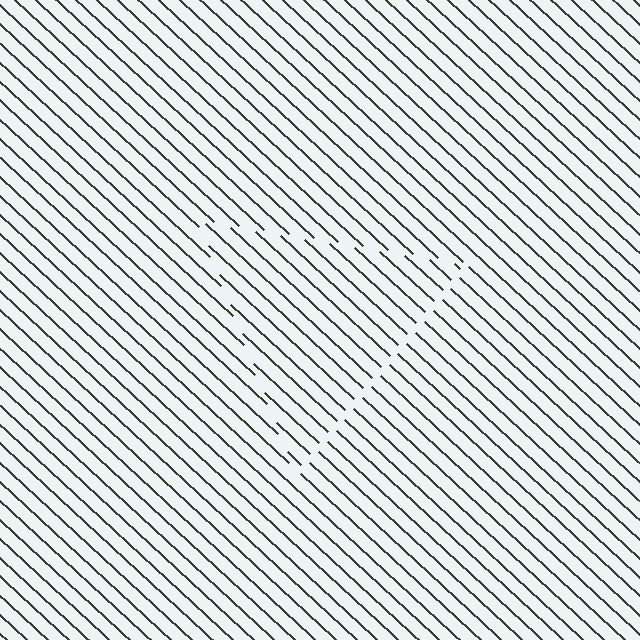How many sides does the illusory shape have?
3 sides — the line-ends trace a triangle.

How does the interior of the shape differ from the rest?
The interior of the shape contains the same grating, shifted by half a period — the contour is defined by the phase discontinuity where line-ends from the inner and outer gratings abut.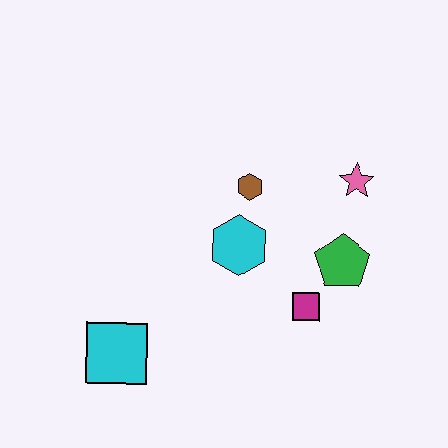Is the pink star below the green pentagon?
No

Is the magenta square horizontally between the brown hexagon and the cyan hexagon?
No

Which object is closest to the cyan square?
The cyan hexagon is closest to the cyan square.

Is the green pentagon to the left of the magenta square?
No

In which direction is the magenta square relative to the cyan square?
The magenta square is to the right of the cyan square.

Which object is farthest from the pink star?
The cyan square is farthest from the pink star.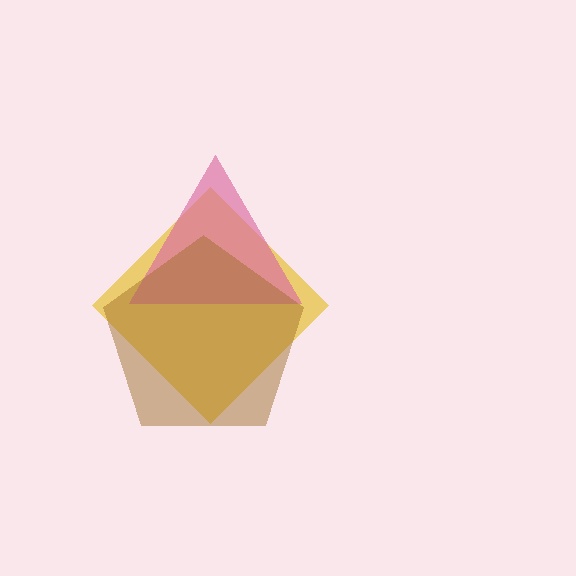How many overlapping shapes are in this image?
There are 3 overlapping shapes in the image.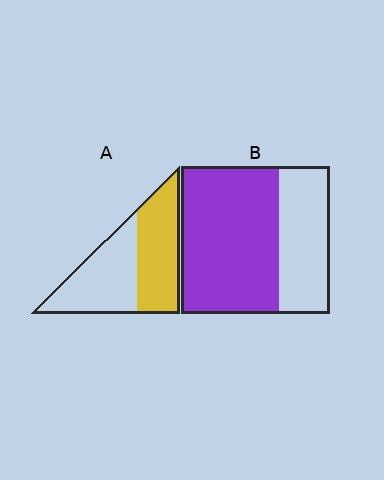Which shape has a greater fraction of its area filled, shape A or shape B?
Shape B.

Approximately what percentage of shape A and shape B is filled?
A is approximately 50% and B is approximately 65%.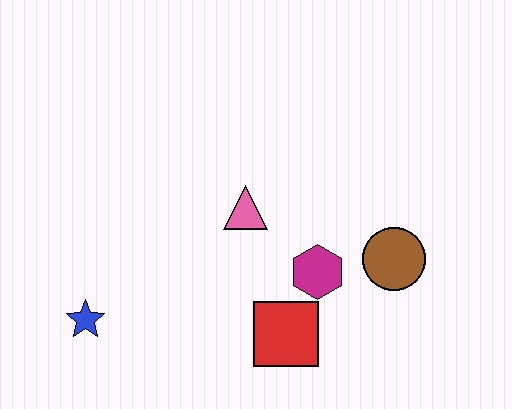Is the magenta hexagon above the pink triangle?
No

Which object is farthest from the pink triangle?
The blue star is farthest from the pink triangle.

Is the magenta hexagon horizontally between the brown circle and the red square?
Yes